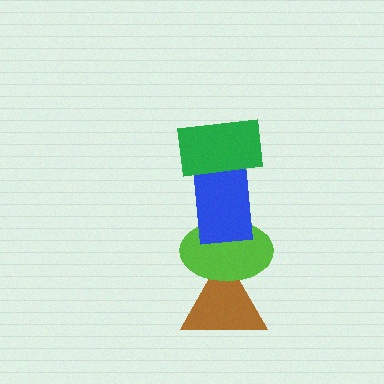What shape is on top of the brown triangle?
The lime ellipse is on top of the brown triangle.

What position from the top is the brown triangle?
The brown triangle is 4th from the top.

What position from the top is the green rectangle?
The green rectangle is 1st from the top.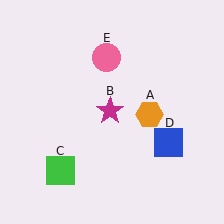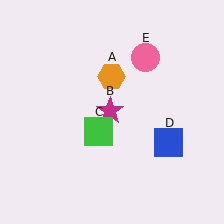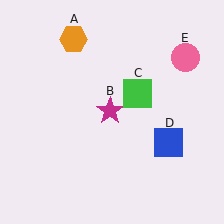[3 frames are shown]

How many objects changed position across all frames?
3 objects changed position: orange hexagon (object A), green square (object C), pink circle (object E).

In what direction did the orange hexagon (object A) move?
The orange hexagon (object A) moved up and to the left.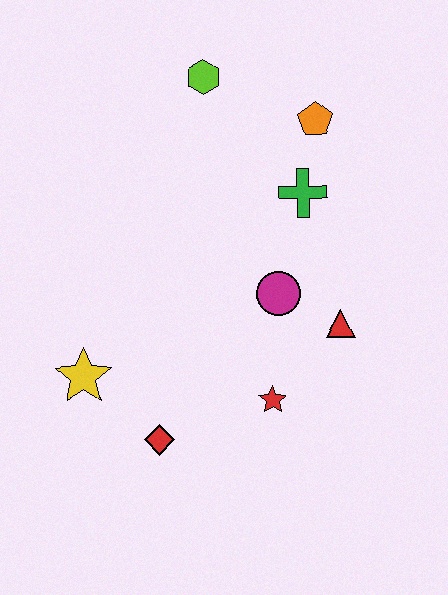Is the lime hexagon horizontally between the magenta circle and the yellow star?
Yes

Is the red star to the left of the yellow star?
No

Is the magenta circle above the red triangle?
Yes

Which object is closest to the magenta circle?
The red triangle is closest to the magenta circle.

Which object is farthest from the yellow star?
The orange pentagon is farthest from the yellow star.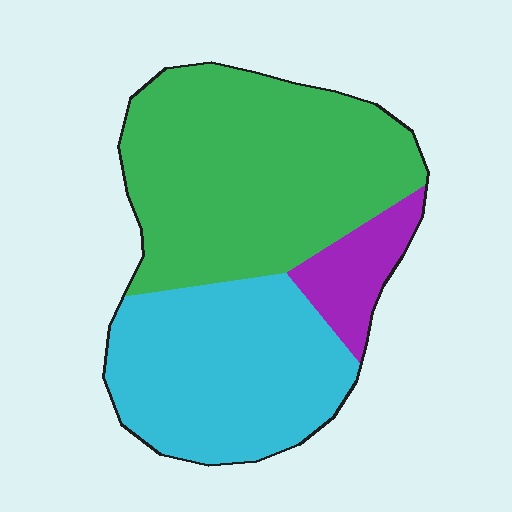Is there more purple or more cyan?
Cyan.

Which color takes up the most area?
Green, at roughly 50%.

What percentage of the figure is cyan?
Cyan covers around 40% of the figure.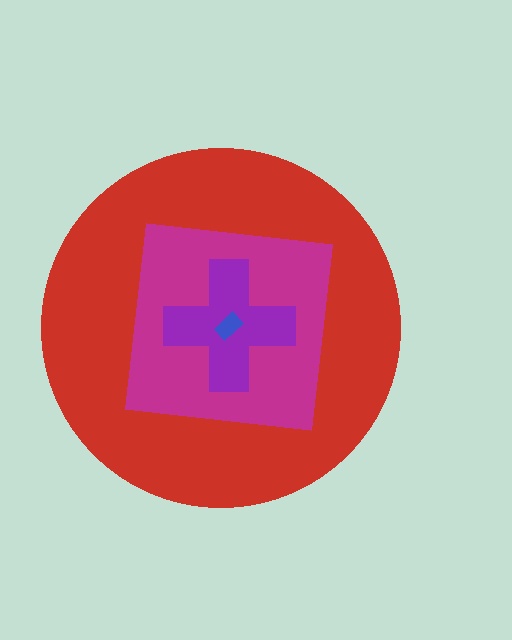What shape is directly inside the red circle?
The magenta square.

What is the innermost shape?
The blue rectangle.